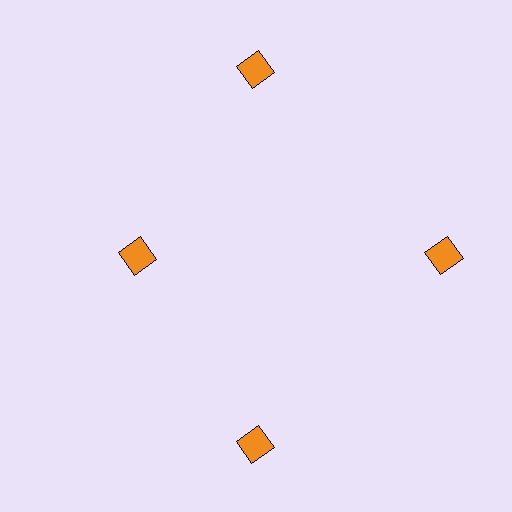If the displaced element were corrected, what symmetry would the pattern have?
It would have 4-fold rotational symmetry — the pattern would map onto itself every 90 degrees.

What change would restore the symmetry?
The symmetry would be restored by moving it outward, back onto the ring so that all 4 diamonds sit at equal angles and equal distance from the center.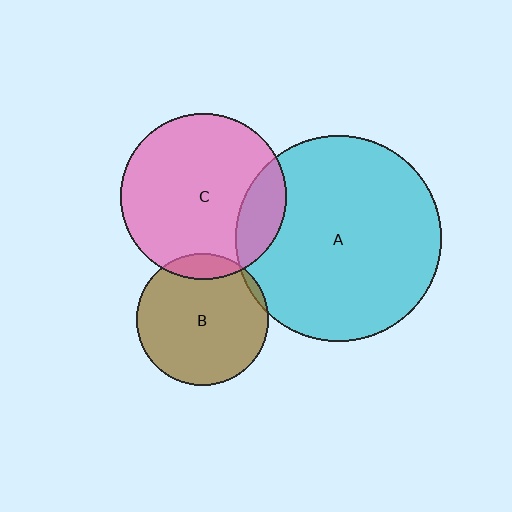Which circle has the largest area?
Circle A (cyan).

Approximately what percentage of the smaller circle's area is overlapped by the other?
Approximately 5%.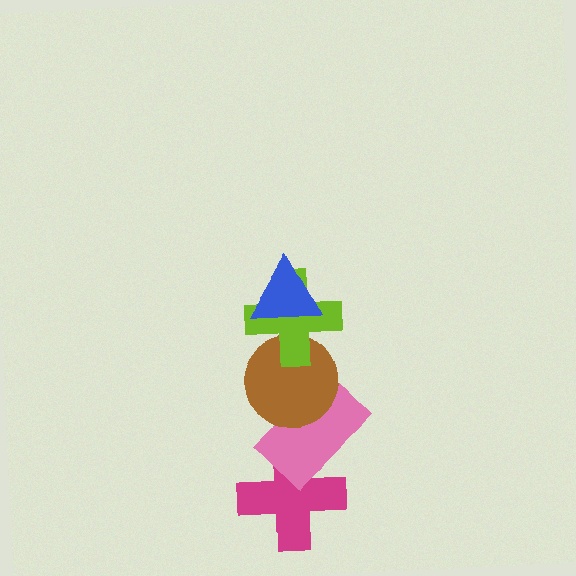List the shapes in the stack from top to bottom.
From top to bottom: the blue triangle, the lime cross, the brown circle, the pink rectangle, the magenta cross.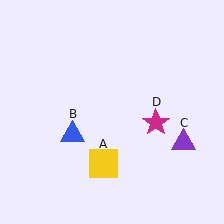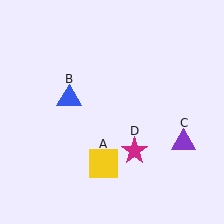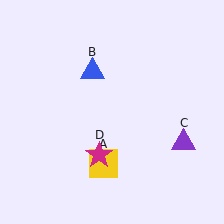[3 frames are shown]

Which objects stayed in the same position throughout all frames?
Yellow square (object A) and purple triangle (object C) remained stationary.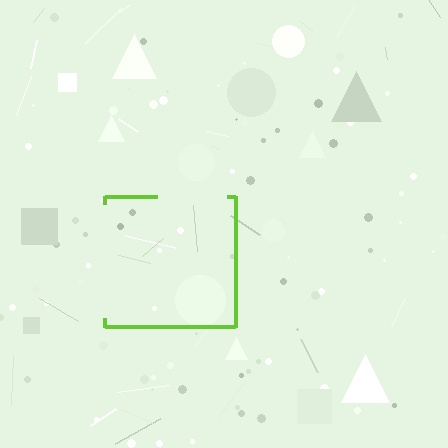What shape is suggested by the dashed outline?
The dashed outline suggests a square.